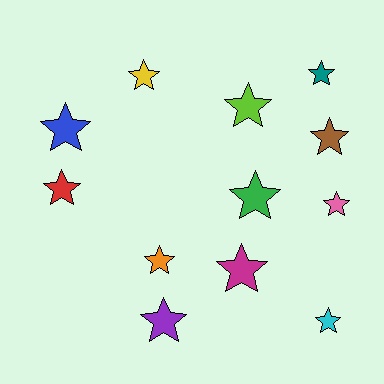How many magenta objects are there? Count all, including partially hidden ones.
There is 1 magenta object.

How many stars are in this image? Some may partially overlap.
There are 12 stars.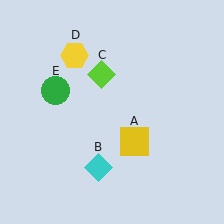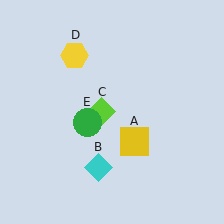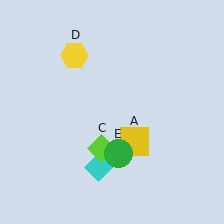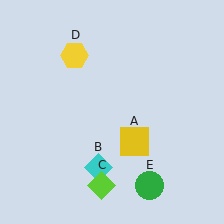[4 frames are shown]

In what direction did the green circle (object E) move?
The green circle (object E) moved down and to the right.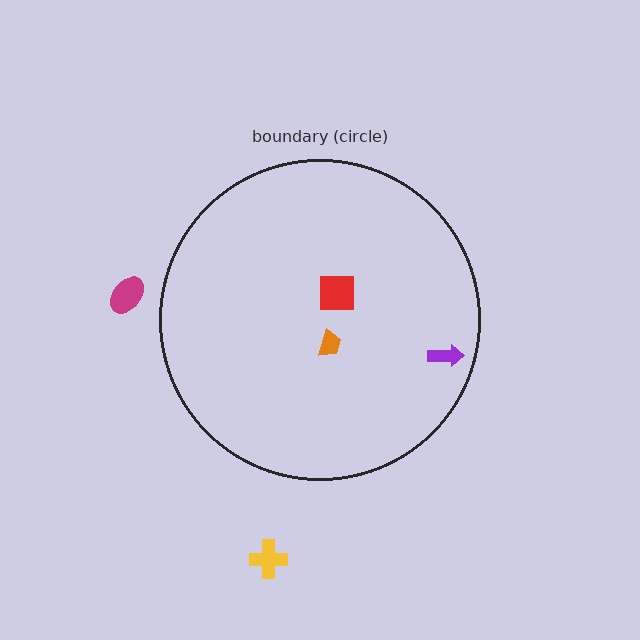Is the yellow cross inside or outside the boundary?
Outside.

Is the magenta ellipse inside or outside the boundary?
Outside.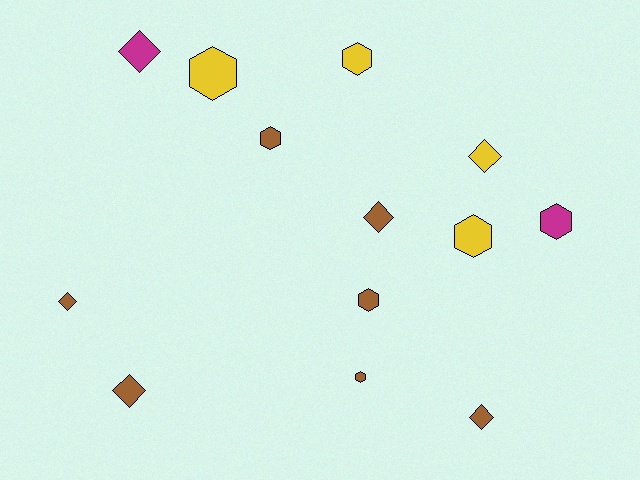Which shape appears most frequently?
Hexagon, with 7 objects.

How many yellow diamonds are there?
There is 1 yellow diamond.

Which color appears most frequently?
Brown, with 7 objects.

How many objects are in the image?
There are 13 objects.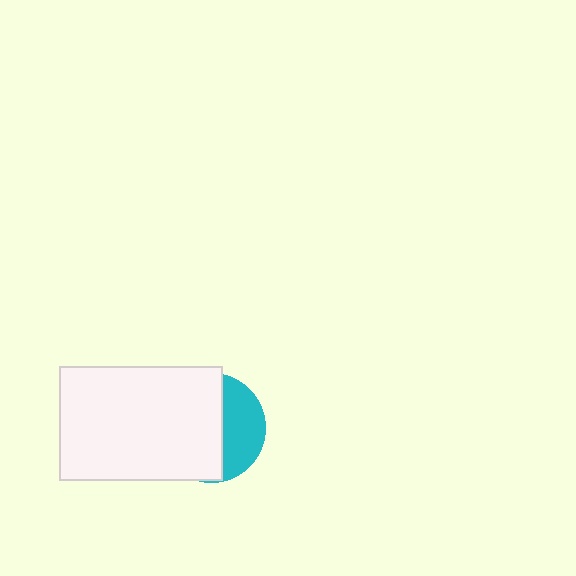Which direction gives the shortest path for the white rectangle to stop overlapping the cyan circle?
Moving left gives the shortest separation.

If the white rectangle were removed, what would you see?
You would see the complete cyan circle.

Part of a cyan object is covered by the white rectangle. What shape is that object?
It is a circle.